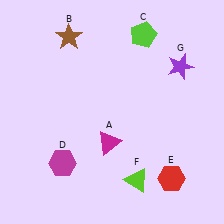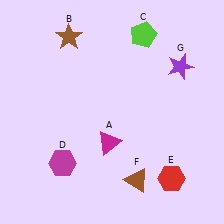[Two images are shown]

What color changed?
The triangle (F) changed from lime in Image 1 to brown in Image 2.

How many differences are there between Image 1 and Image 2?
There is 1 difference between the two images.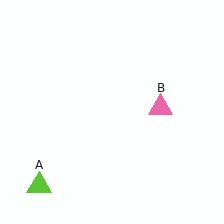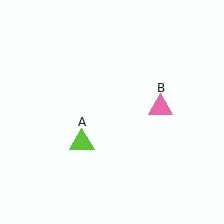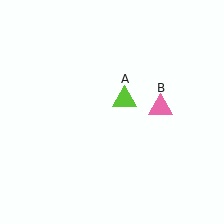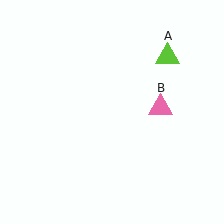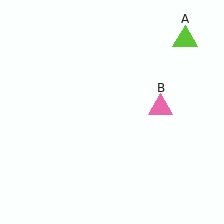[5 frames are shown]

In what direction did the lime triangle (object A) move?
The lime triangle (object A) moved up and to the right.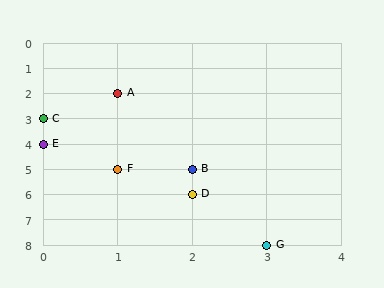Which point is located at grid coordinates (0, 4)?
Point E is at (0, 4).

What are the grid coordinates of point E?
Point E is at grid coordinates (0, 4).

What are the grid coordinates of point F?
Point F is at grid coordinates (1, 5).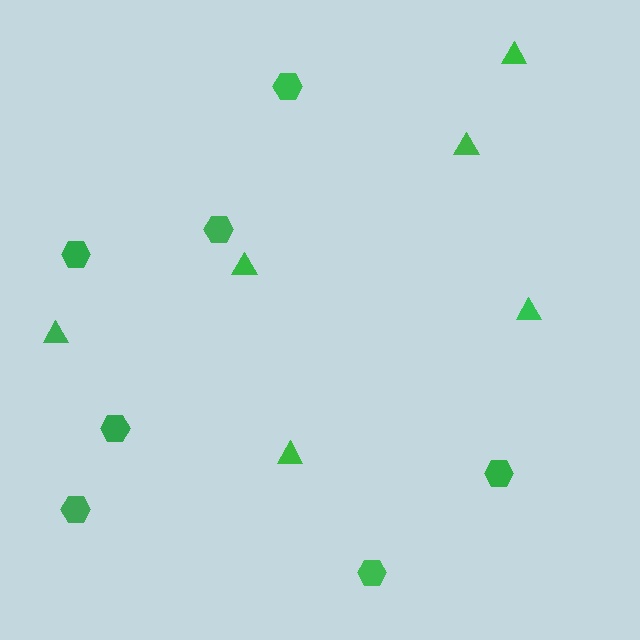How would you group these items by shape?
There are 2 groups: one group of triangles (6) and one group of hexagons (7).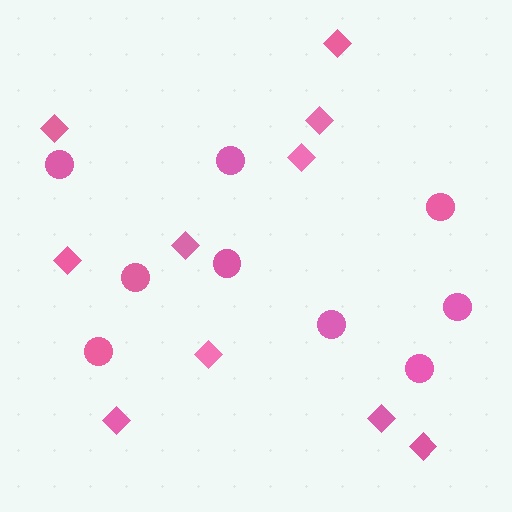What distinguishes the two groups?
There are 2 groups: one group of circles (9) and one group of diamonds (10).